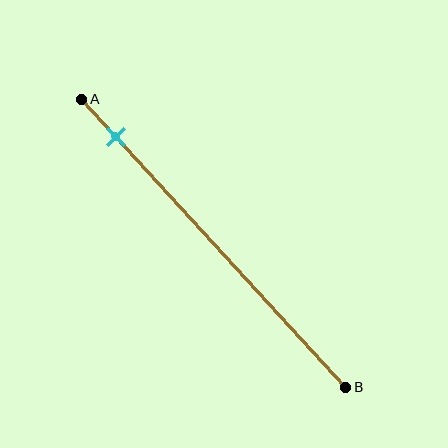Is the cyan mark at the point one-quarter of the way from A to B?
No, the mark is at about 15% from A, not at the 25% one-quarter point.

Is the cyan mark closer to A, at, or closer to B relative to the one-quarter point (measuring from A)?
The cyan mark is closer to point A than the one-quarter point of segment AB.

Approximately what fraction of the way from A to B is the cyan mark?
The cyan mark is approximately 15% of the way from A to B.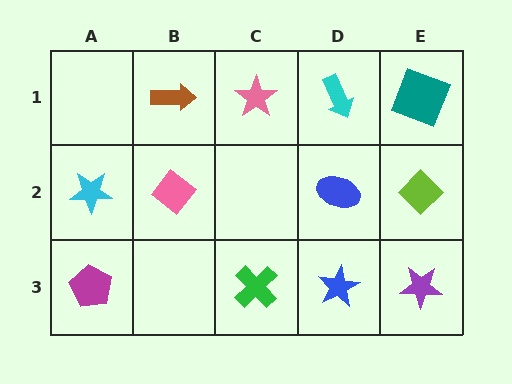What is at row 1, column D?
A cyan arrow.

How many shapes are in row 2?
4 shapes.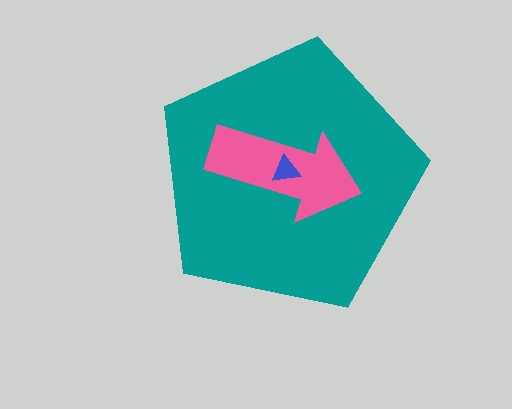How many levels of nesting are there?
3.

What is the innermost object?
The blue triangle.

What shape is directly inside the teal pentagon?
The pink arrow.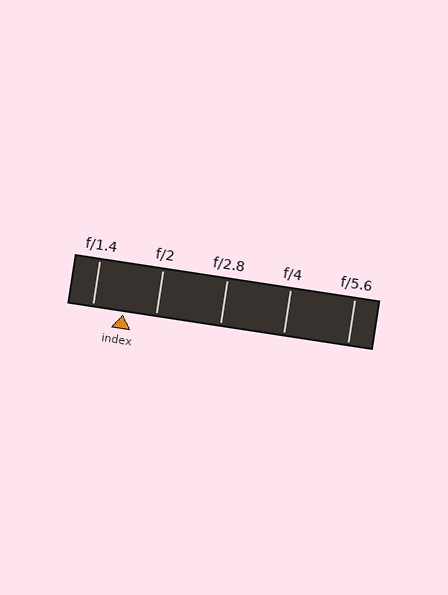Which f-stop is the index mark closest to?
The index mark is closest to f/1.4.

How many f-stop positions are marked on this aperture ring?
There are 5 f-stop positions marked.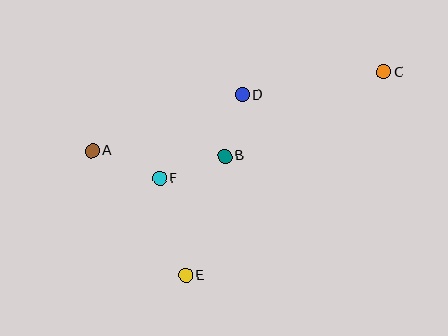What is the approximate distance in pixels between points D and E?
The distance between D and E is approximately 189 pixels.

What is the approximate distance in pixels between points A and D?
The distance between A and D is approximately 160 pixels.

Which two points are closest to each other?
Points B and D are closest to each other.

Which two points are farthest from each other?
Points A and C are farthest from each other.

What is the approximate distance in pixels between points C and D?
The distance between C and D is approximately 143 pixels.